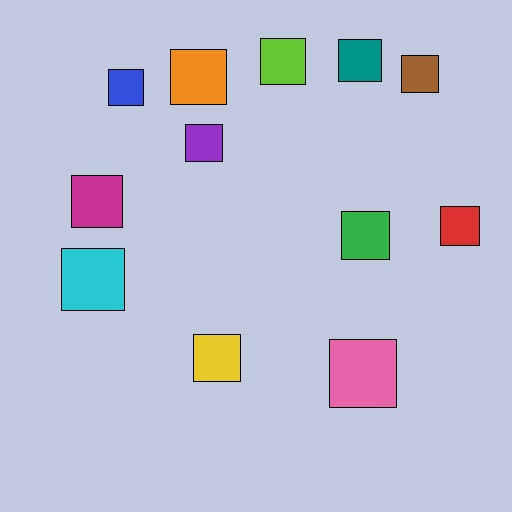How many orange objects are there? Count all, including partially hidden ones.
There is 1 orange object.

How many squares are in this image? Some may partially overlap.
There are 12 squares.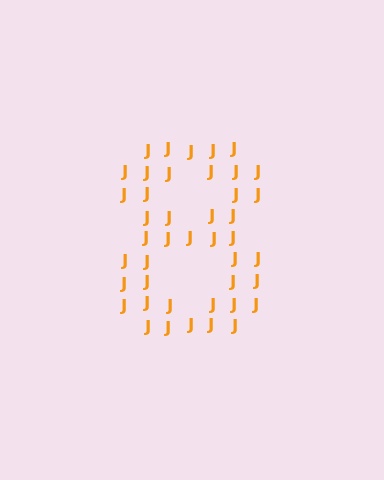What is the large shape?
The large shape is the digit 8.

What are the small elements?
The small elements are letter J's.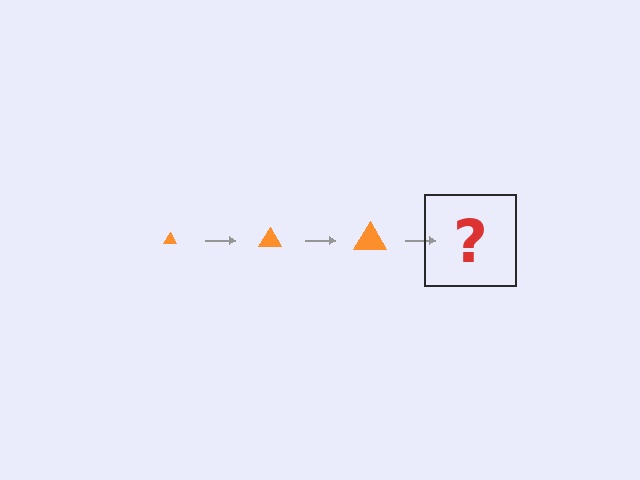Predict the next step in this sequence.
The next step is an orange triangle, larger than the previous one.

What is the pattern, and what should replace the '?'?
The pattern is that the triangle gets progressively larger each step. The '?' should be an orange triangle, larger than the previous one.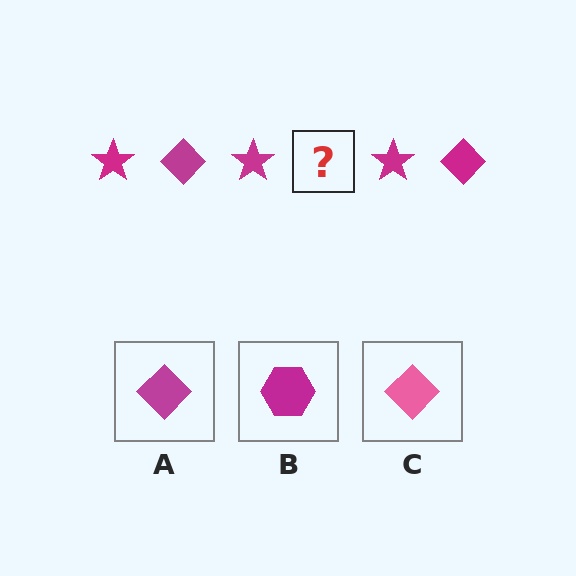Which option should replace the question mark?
Option A.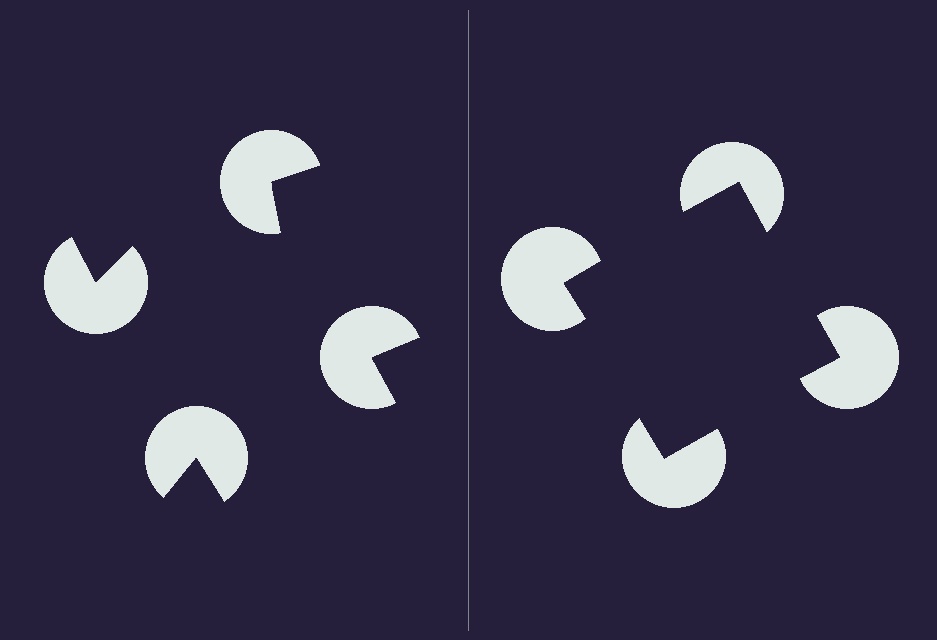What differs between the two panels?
The pac-man discs are positioned identically on both sides; only the wedge orientations differ. On the right they align to a square; on the left they are misaligned.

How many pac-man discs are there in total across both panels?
8 — 4 on each side.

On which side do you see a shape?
An illusory square appears on the right side. On the left side the wedge cuts are rotated, so no coherent shape forms.